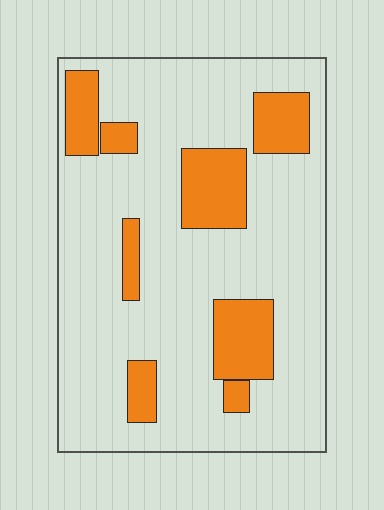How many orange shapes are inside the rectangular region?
8.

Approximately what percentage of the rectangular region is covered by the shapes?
Approximately 20%.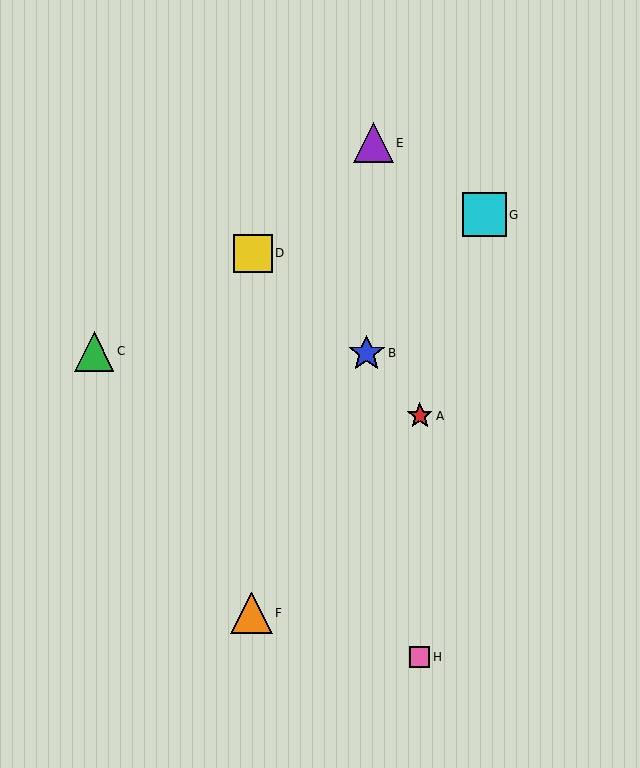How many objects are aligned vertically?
2 objects (A, H) are aligned vertically.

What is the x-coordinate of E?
Object E is at x≈374.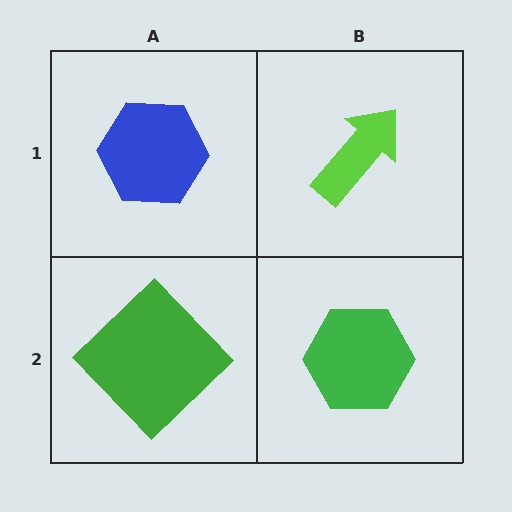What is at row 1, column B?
A lime arrow.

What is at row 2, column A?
A green diamond.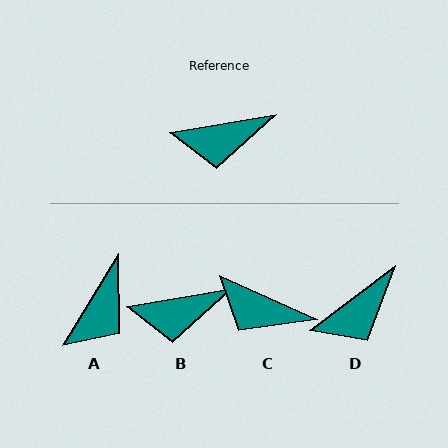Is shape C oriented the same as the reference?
No, it is off by about 34 degrees.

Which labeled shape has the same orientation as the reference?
B.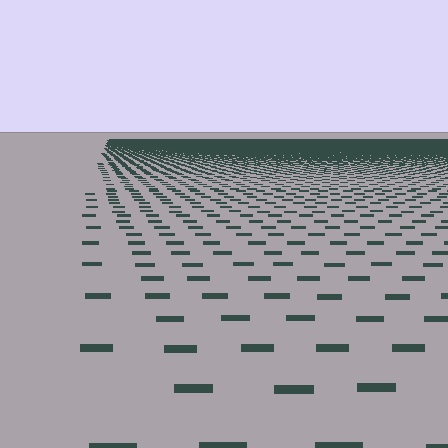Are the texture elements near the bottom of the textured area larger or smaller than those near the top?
Larger. Near the bottom, elements are closer to the viewer and appear at a bigger on-screen size.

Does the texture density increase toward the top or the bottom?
Density increases toward the top.